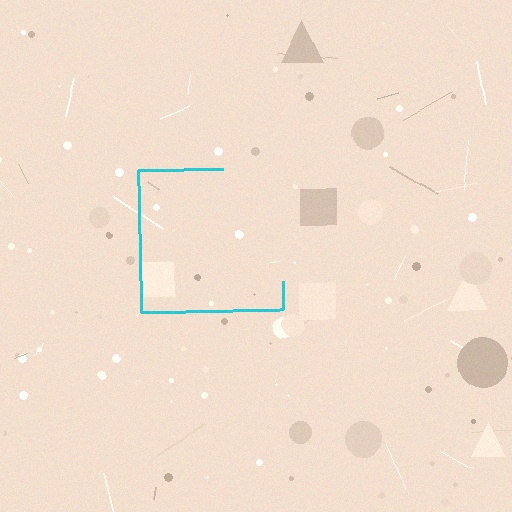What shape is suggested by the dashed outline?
The dashed outline suggests a square.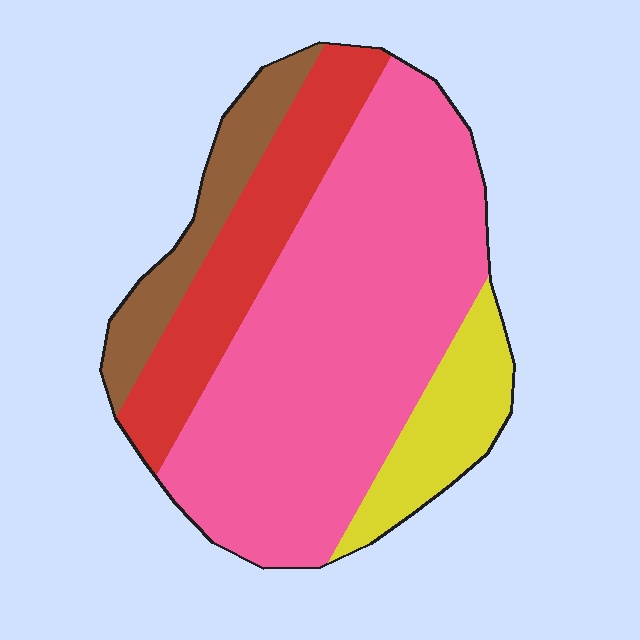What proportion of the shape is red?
Red covers 19% of the shape.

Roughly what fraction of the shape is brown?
Brown takes up less than a sixth of the shape.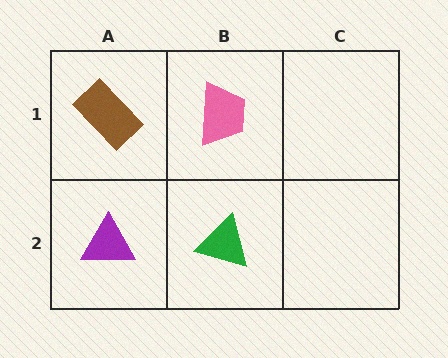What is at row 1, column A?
A brown rectangle.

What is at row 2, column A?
A purple triangle.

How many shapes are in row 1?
2 shapes.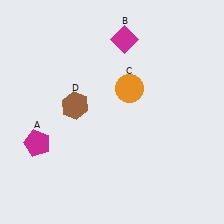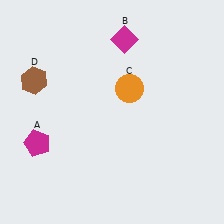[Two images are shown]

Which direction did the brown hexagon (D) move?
The brown hexagon (D) moved left.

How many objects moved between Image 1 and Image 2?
1 object moved between the two images.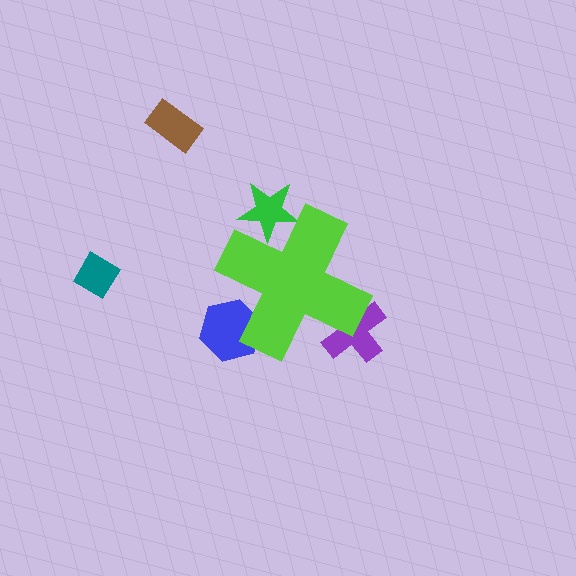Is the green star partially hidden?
Yes, the green star is partially hidden behind the lime cross.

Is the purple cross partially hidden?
Yes, the purple cross is partially hidden behind the lime cross.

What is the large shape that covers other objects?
A lime cross.